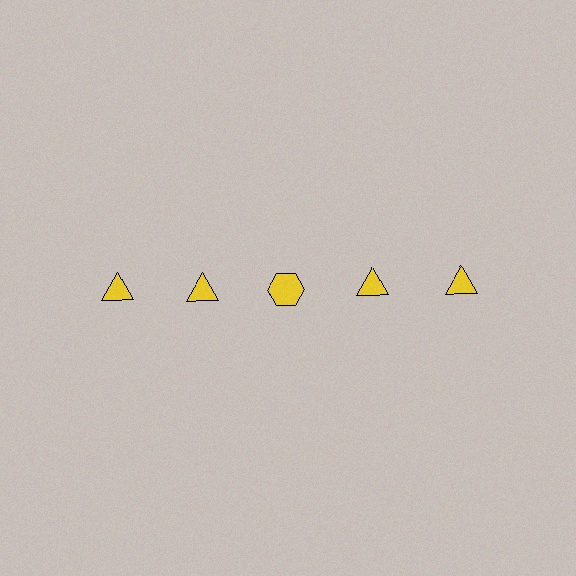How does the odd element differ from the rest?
It has a different shape: hexagon instead of triangle.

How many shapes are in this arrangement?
There are 5 shapes arranged in a grid pattern.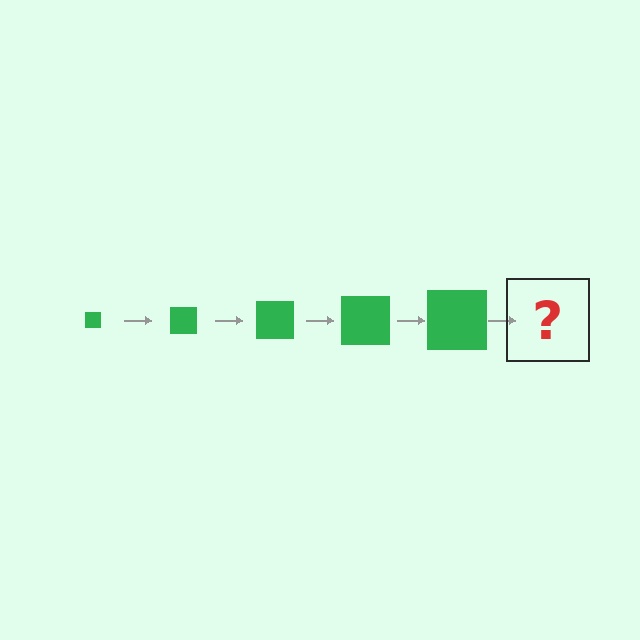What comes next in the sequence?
The next element should be a green square, larger than the previous one.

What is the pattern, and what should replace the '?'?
The pattern is that the square gets progressively larger each step. The '?' should be a green square, larger than the previous one.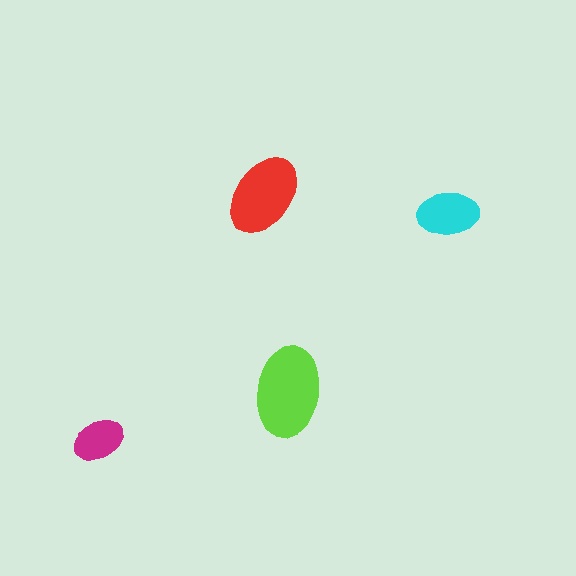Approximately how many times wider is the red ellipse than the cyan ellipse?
About 1.5 times wider.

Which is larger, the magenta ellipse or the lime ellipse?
The lime one.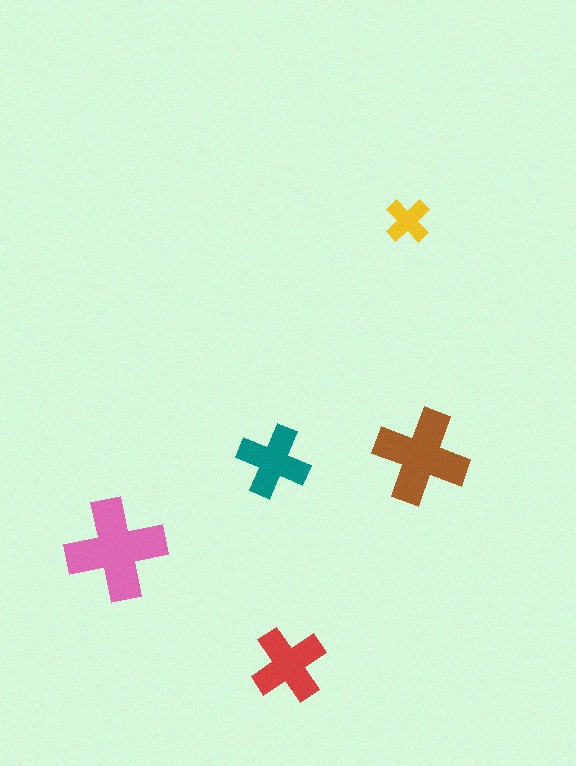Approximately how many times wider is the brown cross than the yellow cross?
About 2 times wider.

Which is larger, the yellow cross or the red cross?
The red one.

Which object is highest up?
The yellow cross is topmost.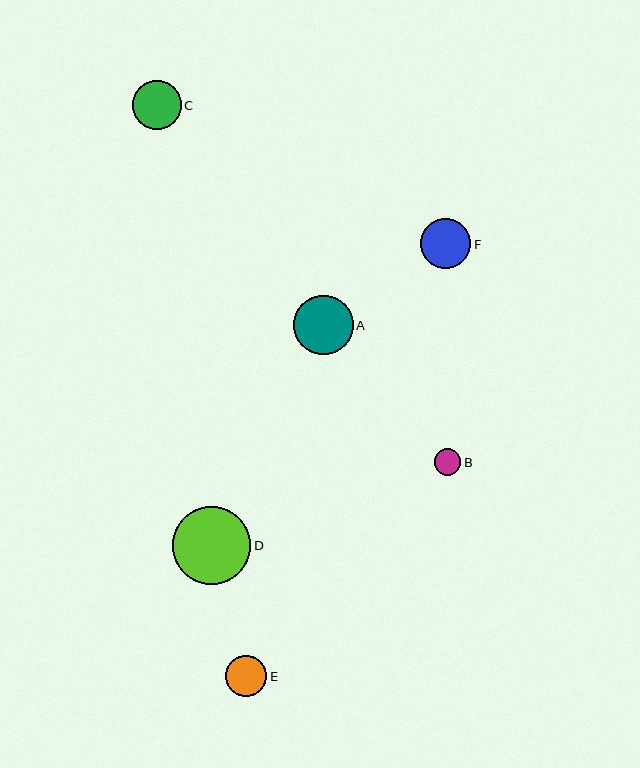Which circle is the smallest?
Circle B is the smallest with a size of approximately 27 pixels.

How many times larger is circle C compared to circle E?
Circle C is approximately 1.2 times the size of circle E.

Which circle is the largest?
Circle D is the largest with a size of approximately 79 pixels.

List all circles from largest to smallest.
From largest to smallest: D, A, F, C, E, B.